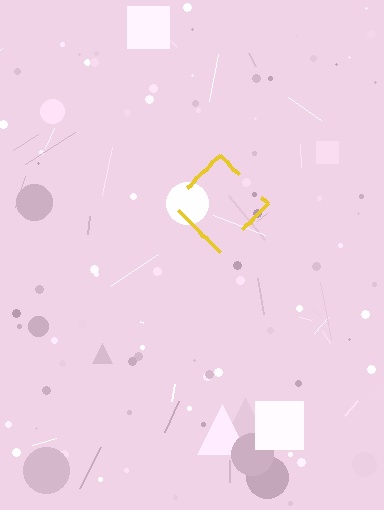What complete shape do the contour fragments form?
The contour fragments form a diamond.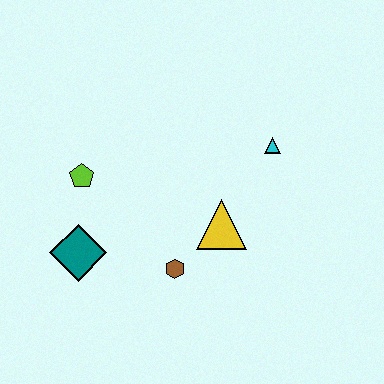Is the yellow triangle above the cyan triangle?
No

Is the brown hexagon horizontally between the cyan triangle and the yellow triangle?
No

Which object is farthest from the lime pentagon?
The cyan triangle is farthest from the lime pentagon.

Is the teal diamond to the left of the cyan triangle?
Yes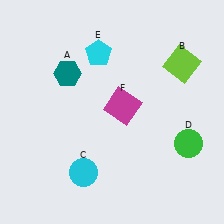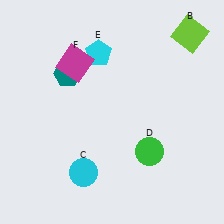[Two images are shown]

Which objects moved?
The objects that moved are: the lime square (B), the green circle (D), the magenta square (F).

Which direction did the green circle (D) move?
The green circle (D) moved left.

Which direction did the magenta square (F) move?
The magenta square (F) moved left.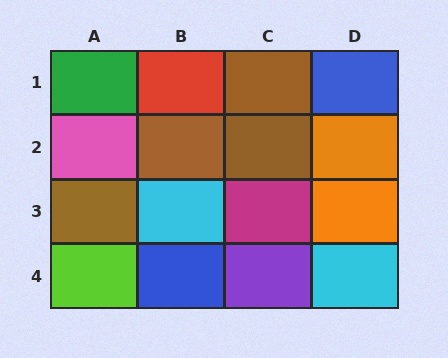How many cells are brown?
4 cells are brown.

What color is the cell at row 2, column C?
Brown.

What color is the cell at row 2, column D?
Orange.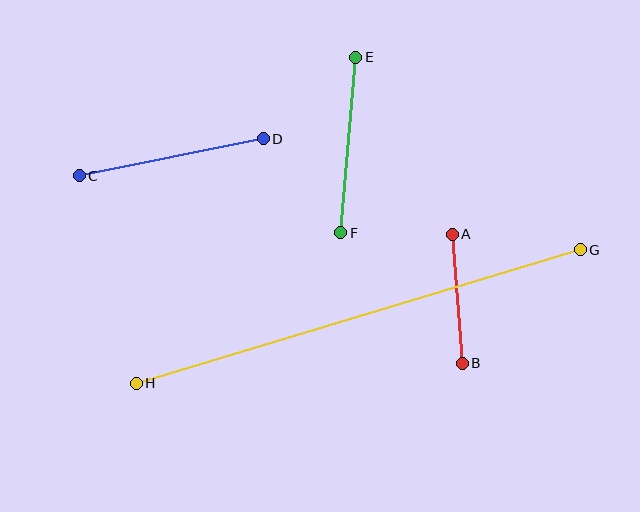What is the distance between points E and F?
The distance is approximately 176 pixels.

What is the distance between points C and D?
The distance is approximately 188 pixels.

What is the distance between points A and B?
The distance is approximately 129 pixels.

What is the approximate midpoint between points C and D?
The midpoint is at approximately (171, 157) pixels.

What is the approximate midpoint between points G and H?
The midpoint is at approximately (358, 316) pixels.